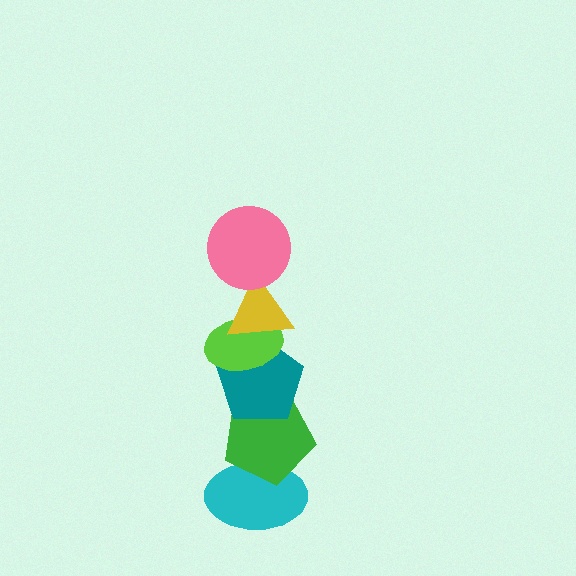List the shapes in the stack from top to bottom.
From top to bottom: the pink circle, the yellow triangle, the lime ellipse, the teal pentagon, the green pentagon, the cyan ellipse.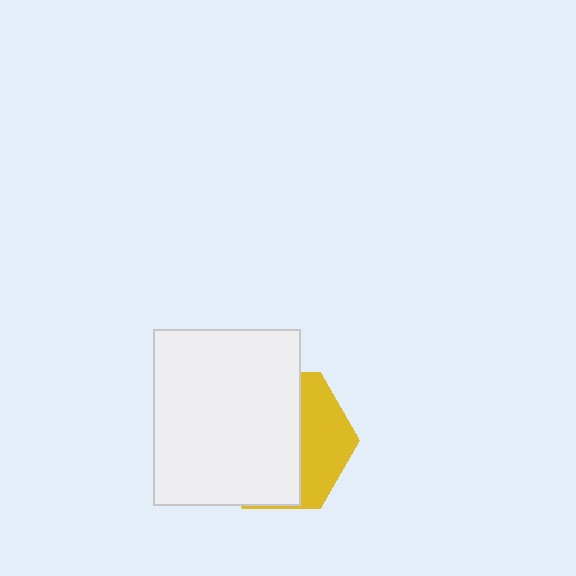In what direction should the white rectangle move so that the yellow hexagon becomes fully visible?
The white rectangle should move left. That is the shortest direction to clear the overlap and leave the yellow hexagon fully visible.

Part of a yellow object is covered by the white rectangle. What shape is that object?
It is a hexagon.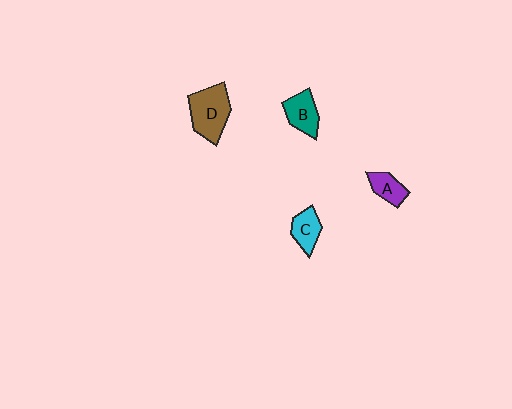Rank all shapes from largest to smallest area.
From largest to smallest: D (brown), B (teal), C (cyan), A (purple).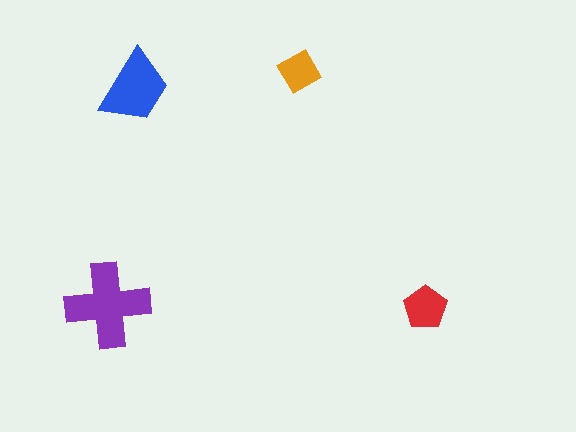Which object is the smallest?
The orange diamond.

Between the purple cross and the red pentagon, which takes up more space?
The purple cross.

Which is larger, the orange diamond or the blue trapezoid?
The blue trapezoid.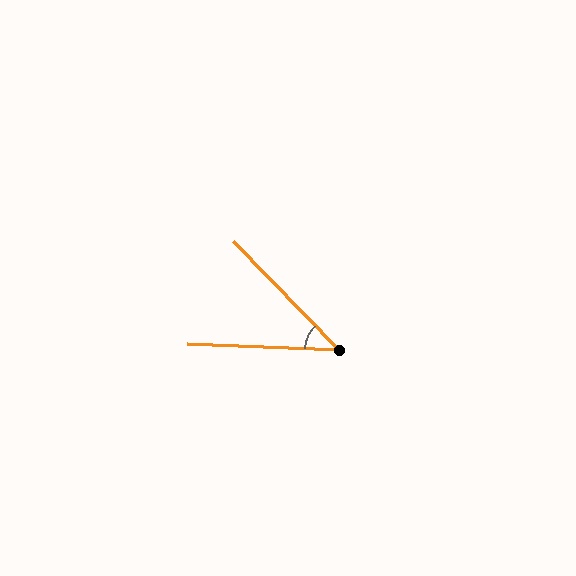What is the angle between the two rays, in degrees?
Approximately 43 degrees.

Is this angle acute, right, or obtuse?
It is acute.